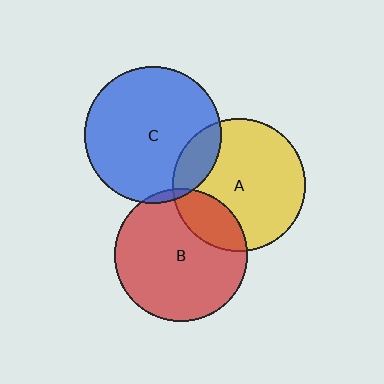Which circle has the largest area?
Circle C (blue).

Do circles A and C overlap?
Yes.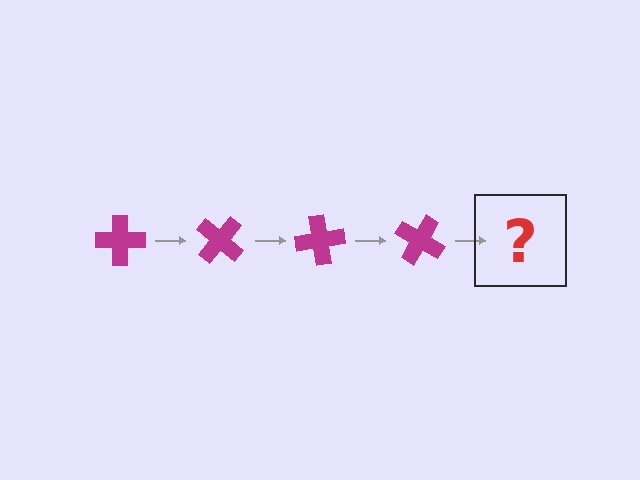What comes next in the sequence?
The next element should be a magenta cross rotated 160 degrees.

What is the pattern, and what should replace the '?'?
The pattern is that the cross rotates 40 degrees each step. The '?' should be a magenta cross rotated 160 degrees.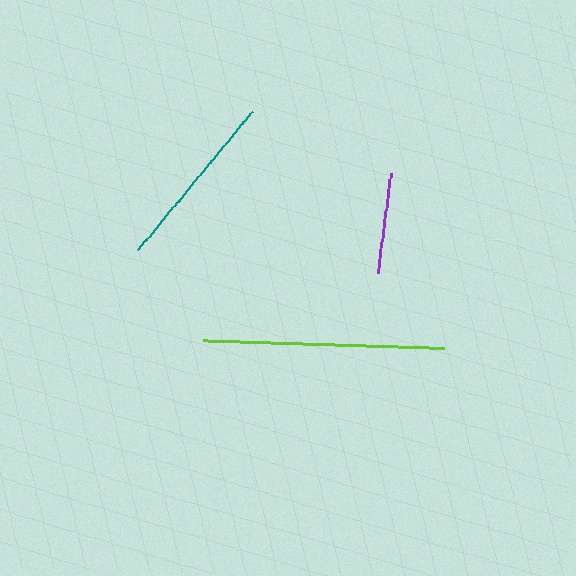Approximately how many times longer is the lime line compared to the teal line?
The lime line is approximately 1.3 times the length of the teal line.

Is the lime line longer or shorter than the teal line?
The lime line is longer than the teal line.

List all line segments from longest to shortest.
From longest to shortest: lime, teal, purple.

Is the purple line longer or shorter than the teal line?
The teal line is longer than the purple line.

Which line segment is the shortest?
The purple line is the shortest at approximately 101 pixels.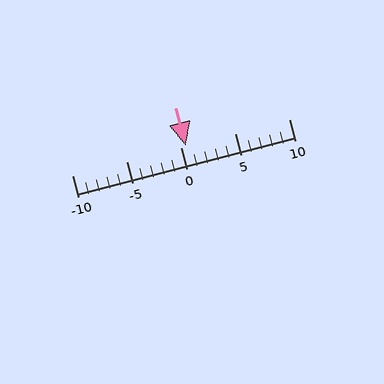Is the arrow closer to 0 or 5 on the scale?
The arrow is closer to 0.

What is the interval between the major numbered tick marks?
The major tick marks are spaced 5 units apart.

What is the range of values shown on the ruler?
The ruler shows values from -10 to 10.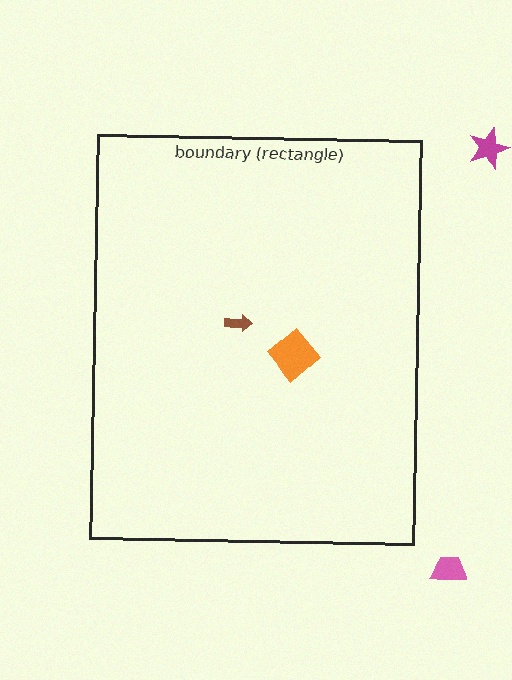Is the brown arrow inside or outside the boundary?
Inside.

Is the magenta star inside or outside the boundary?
Outside.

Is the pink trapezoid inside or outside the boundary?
Outside.